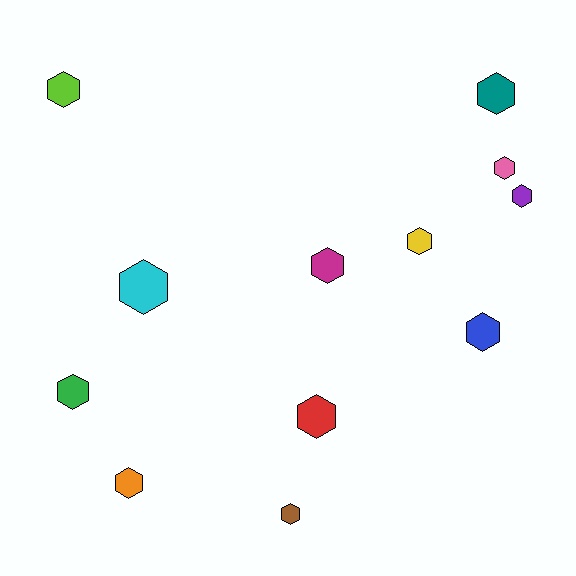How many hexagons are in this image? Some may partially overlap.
There are 12 hexagons.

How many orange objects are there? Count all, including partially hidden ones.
There is 1 orange object.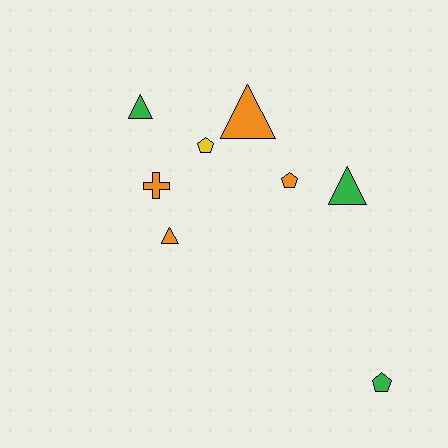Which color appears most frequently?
Orange, with 4 objects.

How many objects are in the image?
There are 8 objects.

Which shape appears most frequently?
Triangle, with 4 objects.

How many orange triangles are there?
There are 2 orange triangles.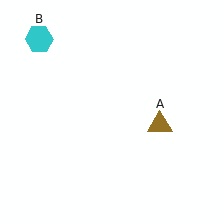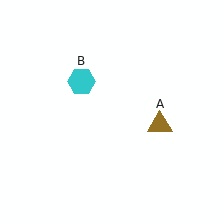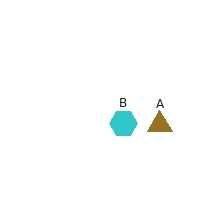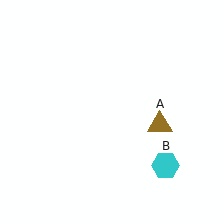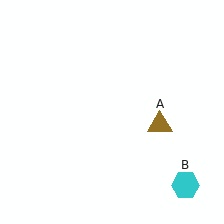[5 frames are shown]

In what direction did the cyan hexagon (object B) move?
The cyan hexagon (object B) moved down and to the right.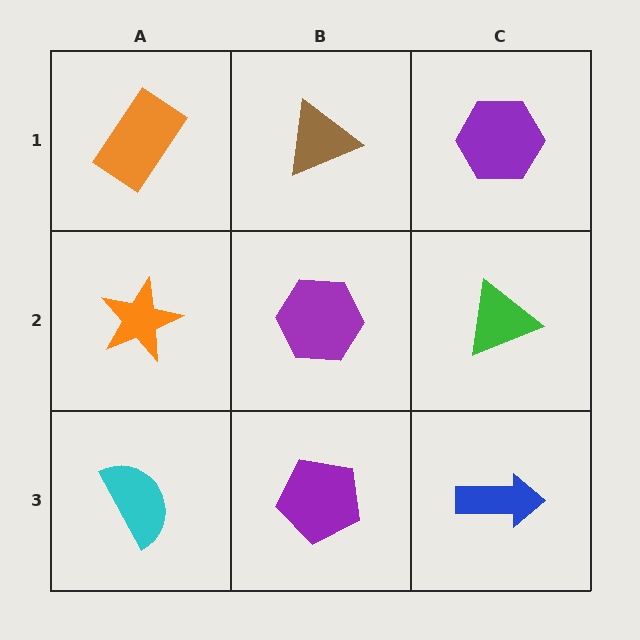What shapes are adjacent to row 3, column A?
An orange star (row 2, column A), a purple pentagon (row 3, column B).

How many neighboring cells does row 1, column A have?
2.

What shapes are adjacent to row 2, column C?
A purple hexagon (row 1, column C), a blue arrow (row 3, column C), a purple hexagon (row 2, column B).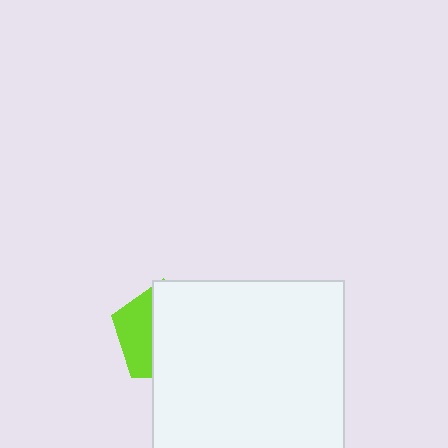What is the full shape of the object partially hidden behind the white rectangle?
The partially hidden object is a lime pentagon.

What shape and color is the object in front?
The object in front is a white rectangle.